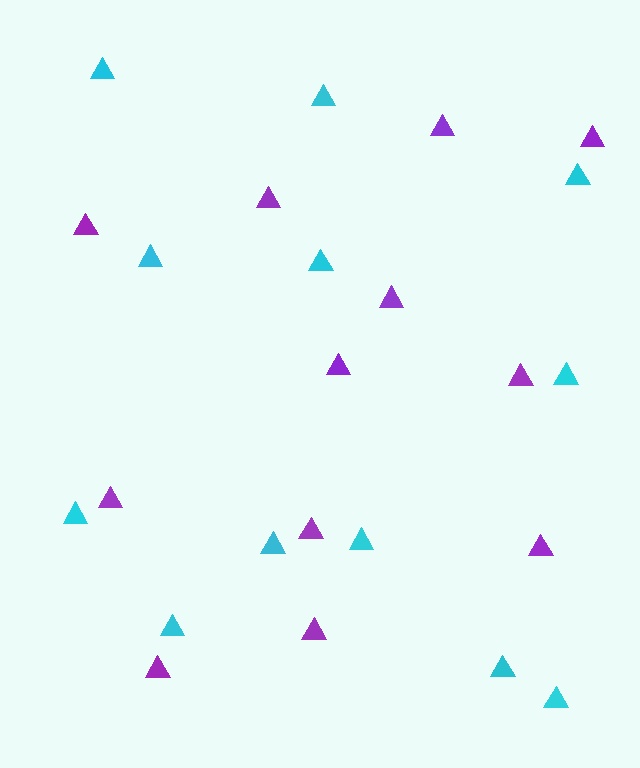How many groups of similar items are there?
There are 2 groups: one group of purple triangles (12) and one group of cyan triangles (12).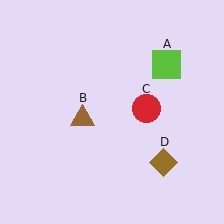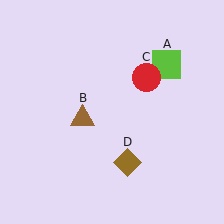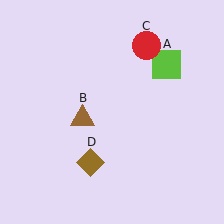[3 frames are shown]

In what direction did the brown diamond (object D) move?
The brown diamond (object D) moved left.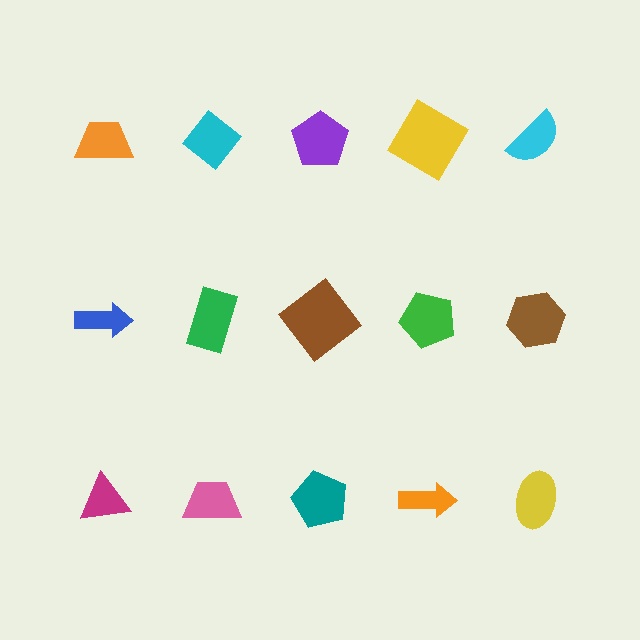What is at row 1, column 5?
A cyan semicircle.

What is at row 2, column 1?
A blue arrow.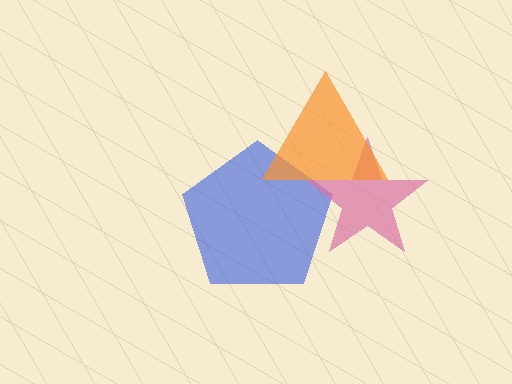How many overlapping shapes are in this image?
There are 3 overlapping shapes in the image.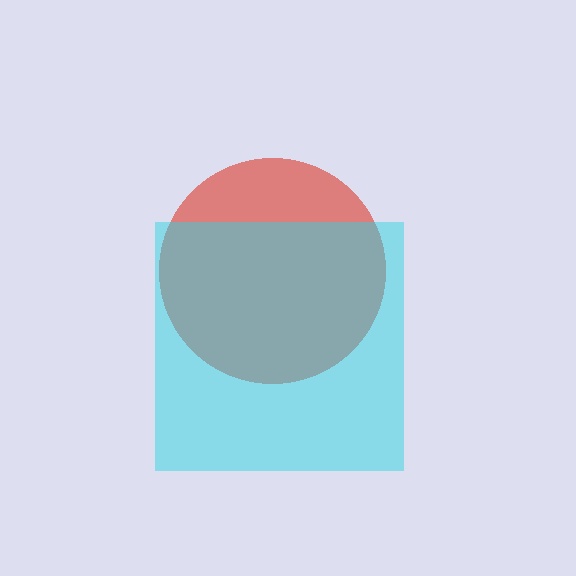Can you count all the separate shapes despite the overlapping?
Yes, there are 2 separate shapes.